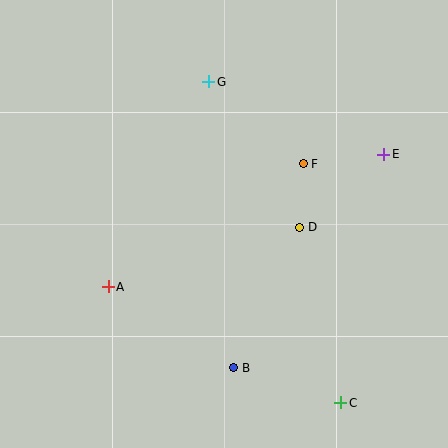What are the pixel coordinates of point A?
Point A is at (108, 287).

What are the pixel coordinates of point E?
Point E is at (384, 154).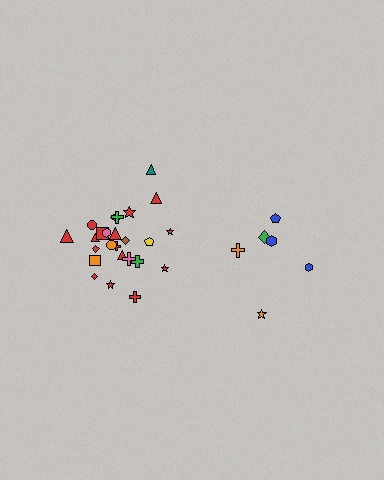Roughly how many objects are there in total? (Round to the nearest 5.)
Roughly 30 objects in total.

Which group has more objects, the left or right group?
The left group.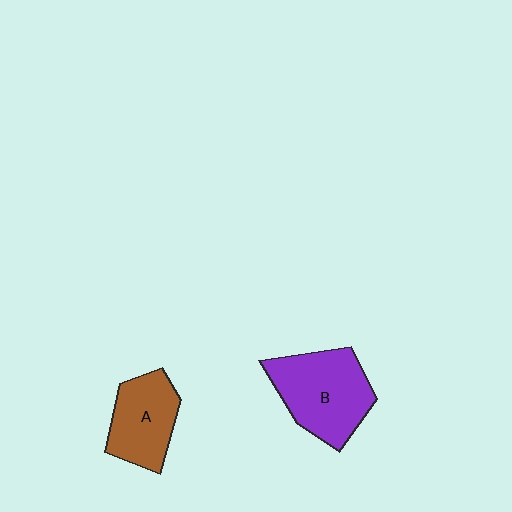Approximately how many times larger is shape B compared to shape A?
Approximately 1.4 times.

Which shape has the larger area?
Shape B (purple).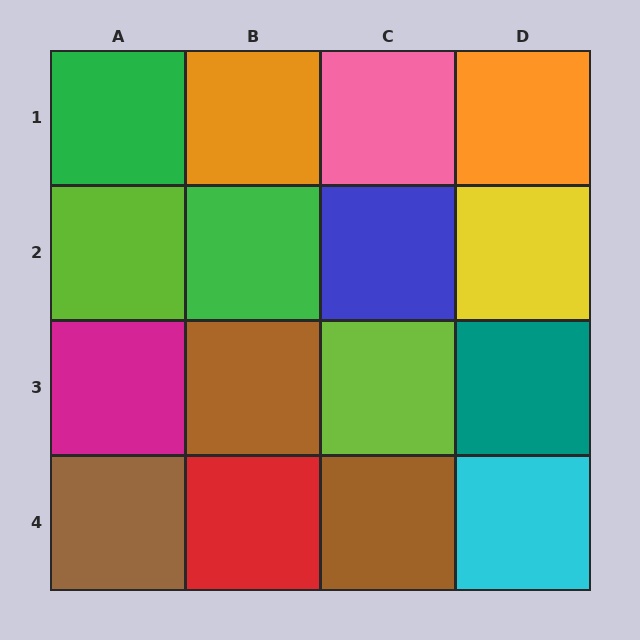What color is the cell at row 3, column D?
Teal.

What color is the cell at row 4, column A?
Brown.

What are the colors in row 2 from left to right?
Lime, green, blue, yellow.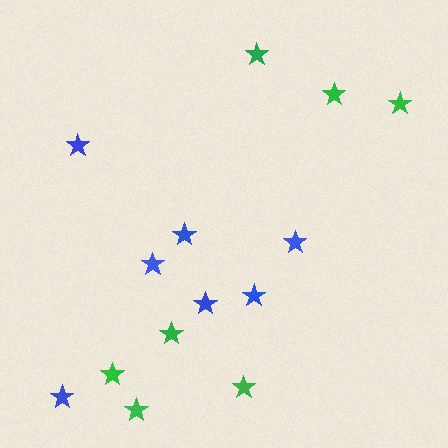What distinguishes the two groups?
There are 2 groups: one group of green stars (7) and one group of blue stars (7).